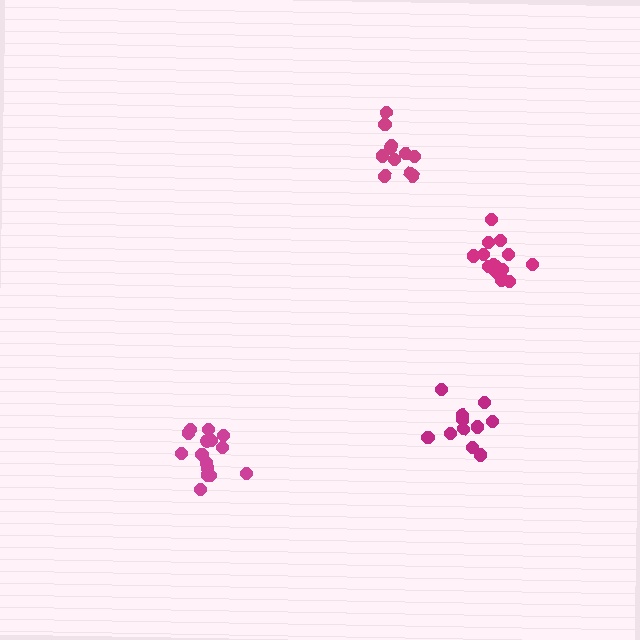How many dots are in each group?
Group 1: 16 dots, Group 2: 11 dots, Group 3: 11 dots, Group 4: 15 dots (53 total).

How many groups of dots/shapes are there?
There are 4 groups.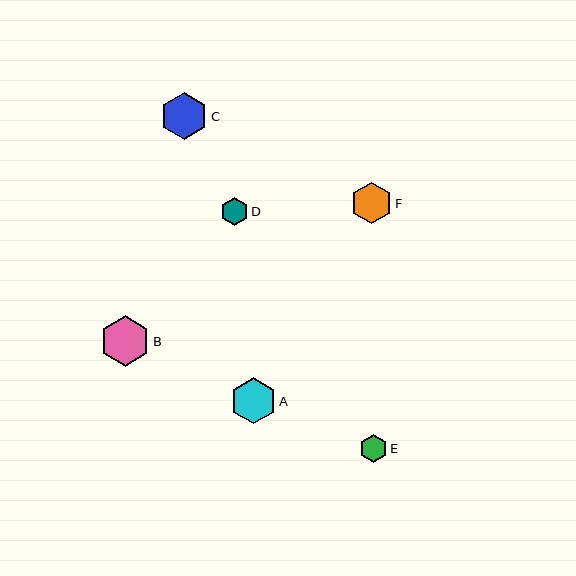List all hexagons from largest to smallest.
From largest to smallest: B, C, A, F, D, E.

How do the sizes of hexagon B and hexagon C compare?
Hexagon B and hexagon C are approximately the same size.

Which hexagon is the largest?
Hexagon B is the largest with a size of approximately 50 pixels.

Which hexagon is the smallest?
Hexagon E is the smallest with a size of approximately 28 pixels.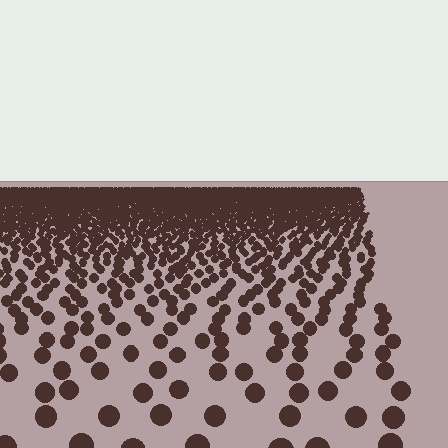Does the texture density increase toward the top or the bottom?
Density increases toward the top.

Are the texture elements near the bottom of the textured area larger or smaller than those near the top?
Larger. Near the bottom, elements are closer to the viewer and appear at a bigger on-screen size.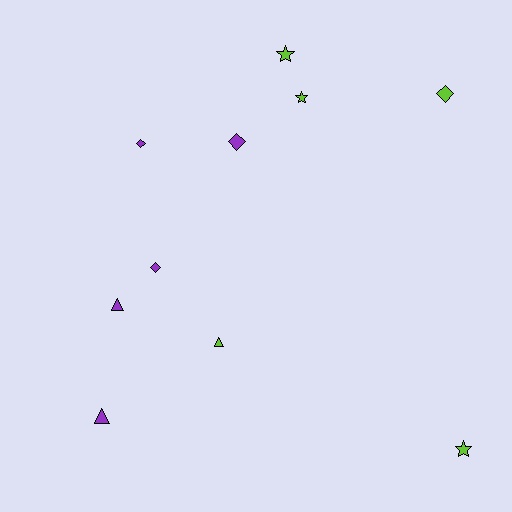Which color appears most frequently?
Purple, with 5 objects.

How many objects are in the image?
There are 10 objects.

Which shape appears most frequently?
Diamond, with 4 objects.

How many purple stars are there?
There are no purple stars.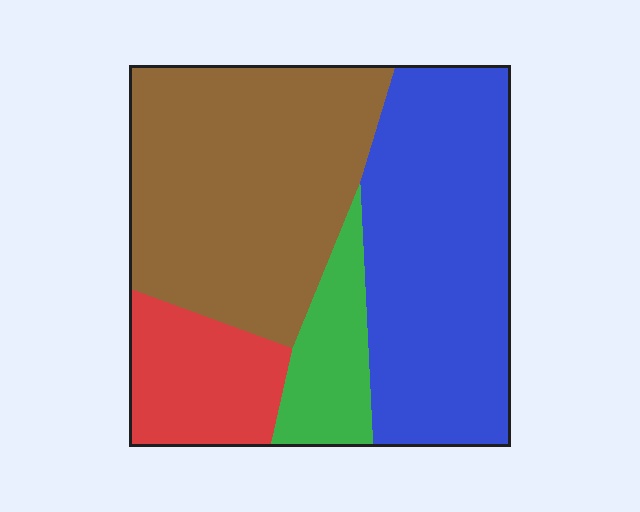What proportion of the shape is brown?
Brown covers roughly 40% of the shape.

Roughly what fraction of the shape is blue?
Blue covers 37% of the shape.